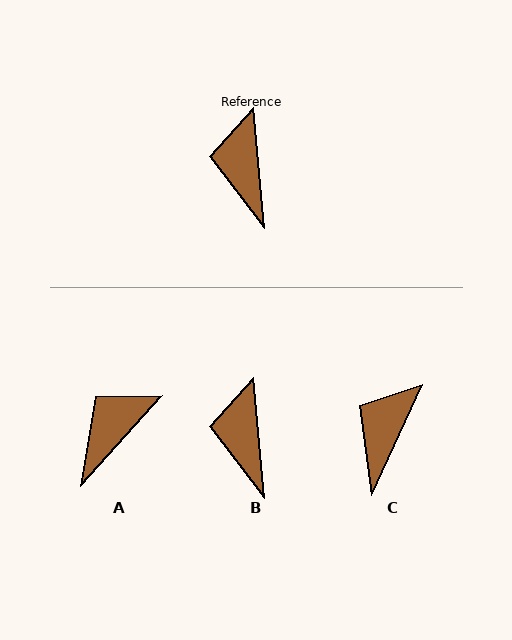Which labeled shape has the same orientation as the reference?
B.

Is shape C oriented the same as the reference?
No, it is off by about 30 degrees.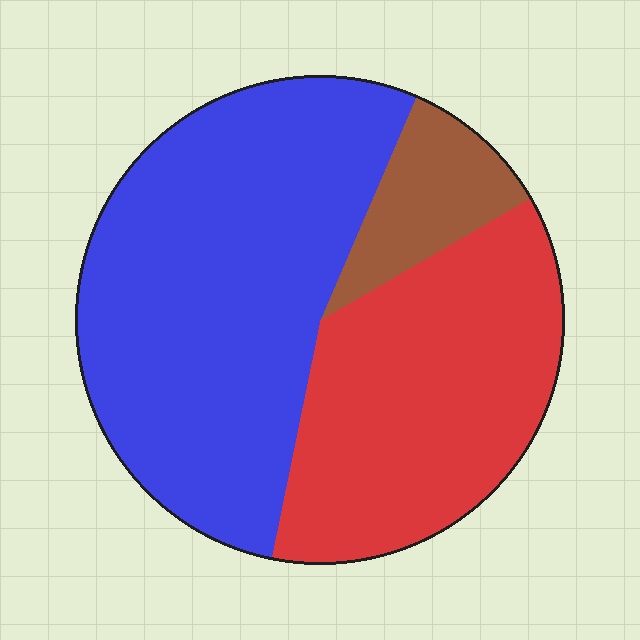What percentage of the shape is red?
Red covers about 35% of the shape.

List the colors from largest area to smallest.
From largest to smallest: blue, red, brown.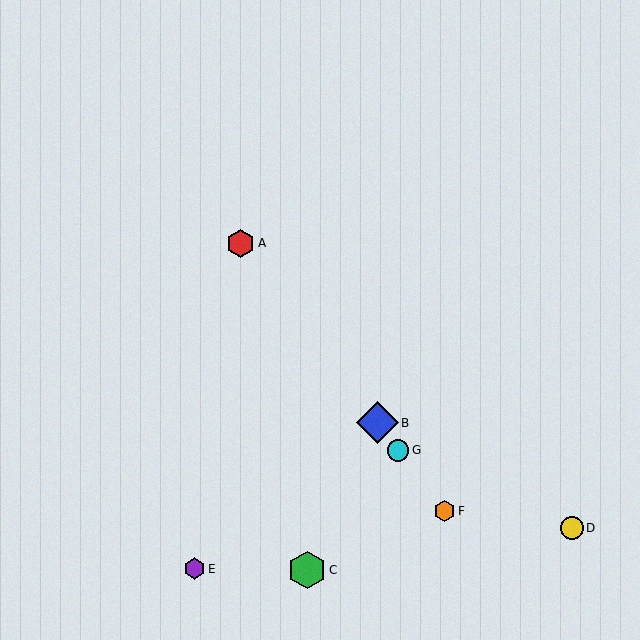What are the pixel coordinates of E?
Object E is at (195, 569).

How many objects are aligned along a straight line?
4 objects (A, B, F, G) are aligned along a straight line.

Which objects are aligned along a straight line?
Objects A, B, F, G are aligned along a straight line.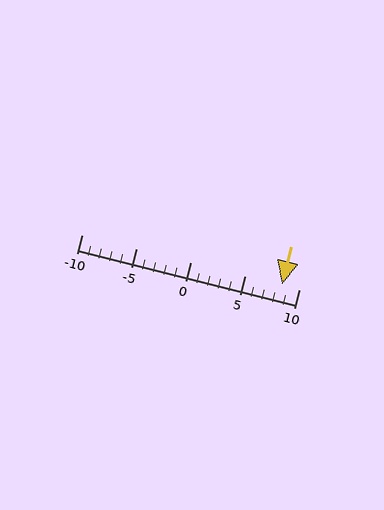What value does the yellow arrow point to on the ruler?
The yellow arrow points to approximately 8.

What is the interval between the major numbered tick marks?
The major tick marks are spaced 5 units apart.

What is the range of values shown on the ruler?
The ruler shows values from -10 to 10.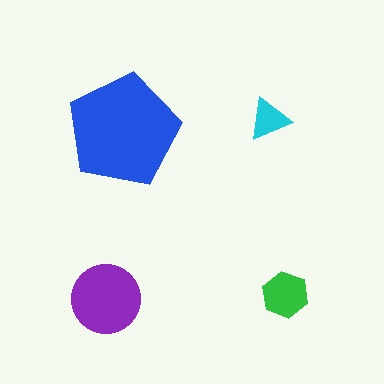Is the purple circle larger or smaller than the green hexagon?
Larger.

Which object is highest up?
The cyan triangle is topmost.